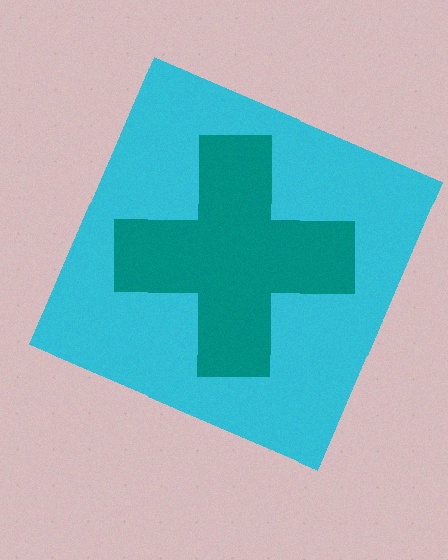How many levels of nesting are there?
2.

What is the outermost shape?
The cyan square.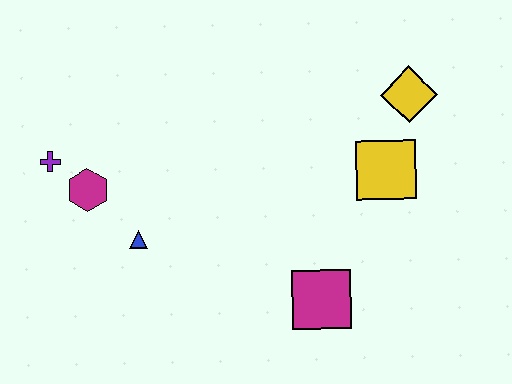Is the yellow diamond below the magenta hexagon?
No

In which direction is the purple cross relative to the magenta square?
The purple cross is to the left of the magenta square.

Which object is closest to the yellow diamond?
The yellow square is closest to the yellow diamond.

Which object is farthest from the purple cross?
The yellow diamond is farthest from the purple cross.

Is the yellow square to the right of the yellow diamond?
No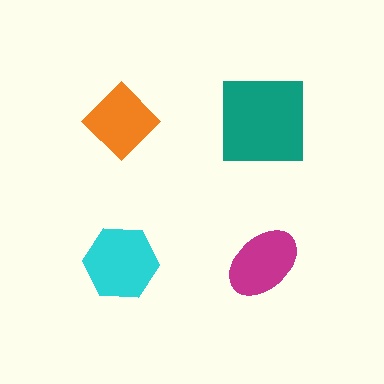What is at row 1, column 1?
An orange diamond.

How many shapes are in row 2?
2 shapes.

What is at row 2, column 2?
A magenta ellipse.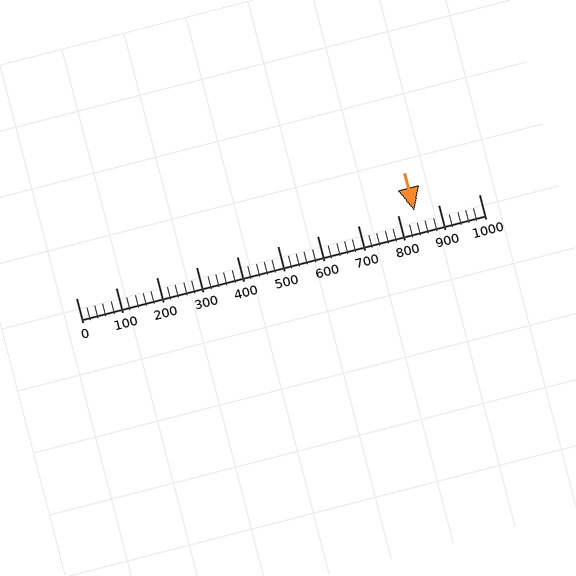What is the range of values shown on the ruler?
The ruler shows values from 0 to 1000.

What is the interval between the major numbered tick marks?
The major tick marks are spaced 100 units apart.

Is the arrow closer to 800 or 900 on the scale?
The arrow is closer to 800.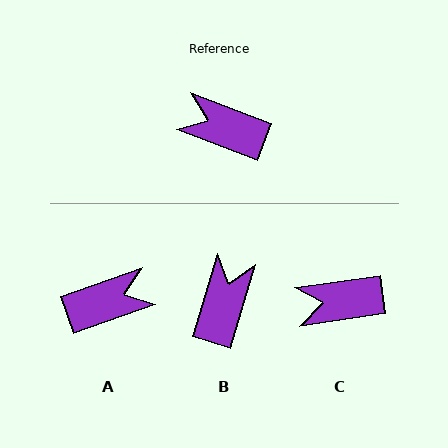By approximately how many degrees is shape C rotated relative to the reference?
Approximately 29 degrees counter-clockwise.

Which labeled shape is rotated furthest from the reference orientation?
A, about 140 degrees away.